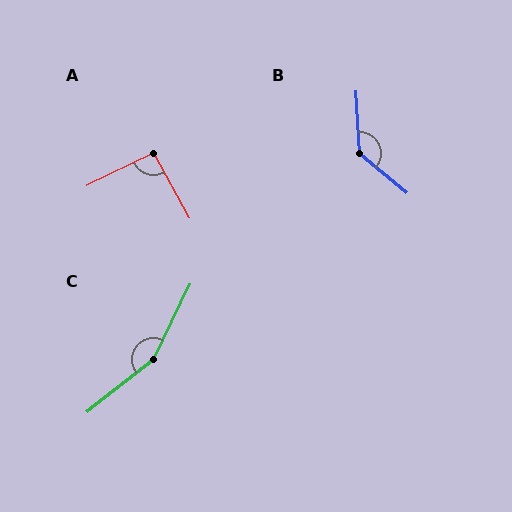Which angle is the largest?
C, at approximately 154 degrees.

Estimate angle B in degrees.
Approximately 133 degrees.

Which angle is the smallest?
A, at approximately 92 degrees.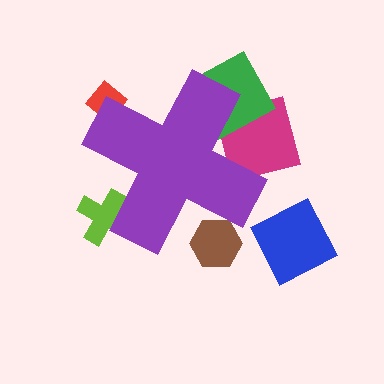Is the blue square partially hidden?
No, the blue square is fully visible.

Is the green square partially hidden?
Yes, the green square is partially hidden behind the purple cross.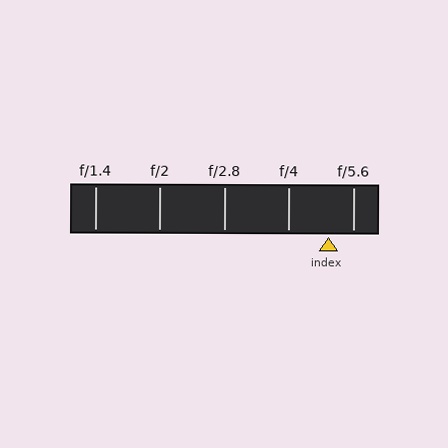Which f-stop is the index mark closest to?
The index mark is closest to f/5.6.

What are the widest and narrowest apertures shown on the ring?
The widest aperture shown is f/1.4 and the narrowest is f/5.6.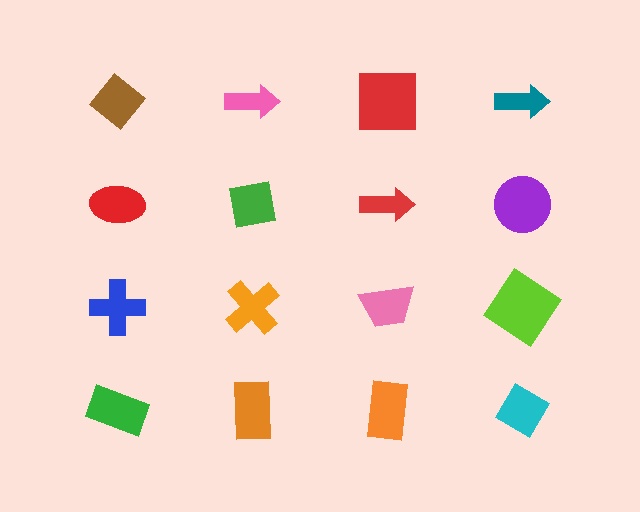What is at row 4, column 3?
An orange rectangle.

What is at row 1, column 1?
A brown diamond.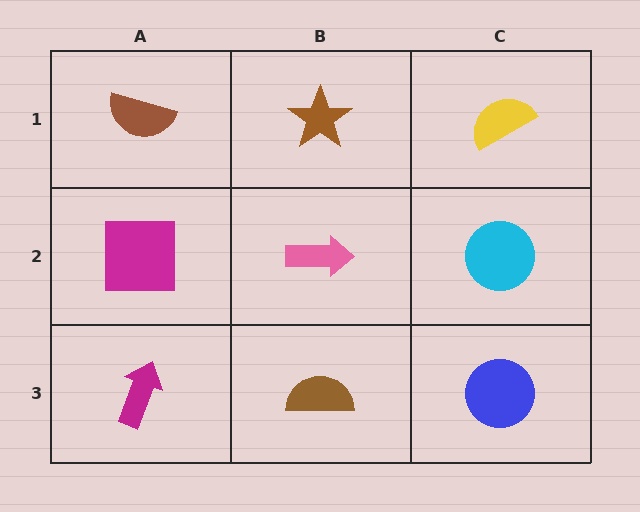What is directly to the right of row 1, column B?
A yellow semicircle.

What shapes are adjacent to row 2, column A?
A brown semicircle (row 1, column A), a magenta arrow (row 3, column A), a pink arrow (row 2, column B).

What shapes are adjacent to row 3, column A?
A magenta square (row 2, column A), a brown semicircle (row 3, column B).